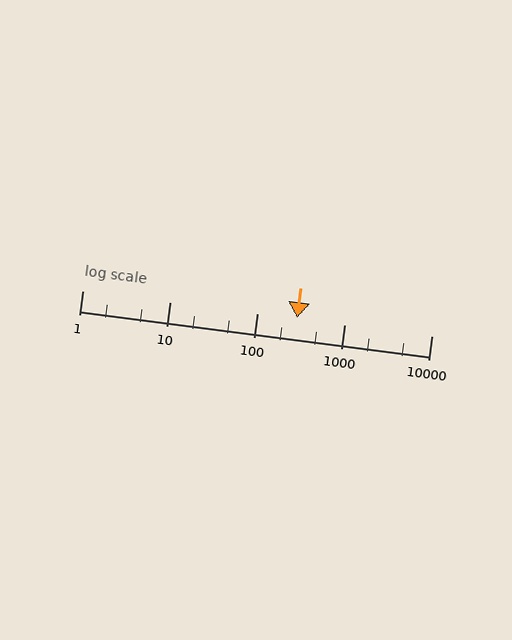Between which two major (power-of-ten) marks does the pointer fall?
The pointer is between 100 and 1000.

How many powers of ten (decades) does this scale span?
The scale spans 4 decades, from 1 to 10000.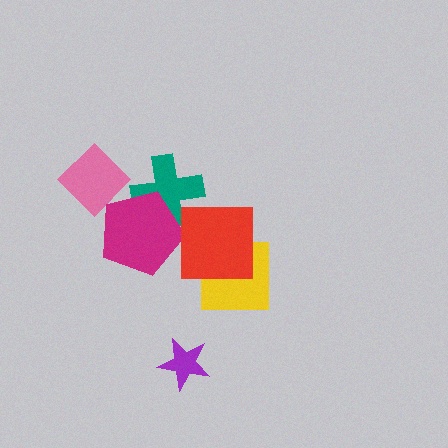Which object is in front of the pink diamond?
The magenta pentagon is in front of the pink diamond.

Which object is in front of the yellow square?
The red square is in front of the yellow square.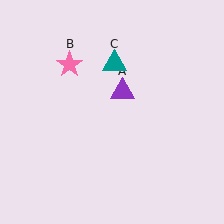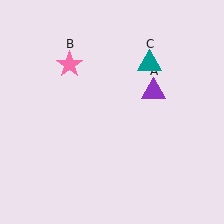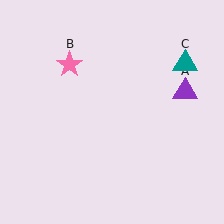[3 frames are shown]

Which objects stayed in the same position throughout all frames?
Pink star (object B) remained stationary.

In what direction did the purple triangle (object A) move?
The purple triangle (object A) moved right.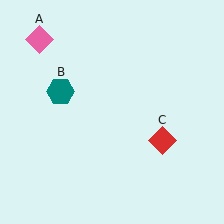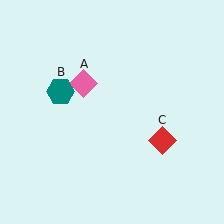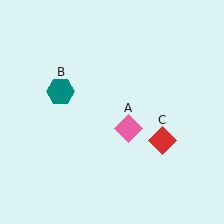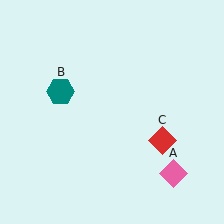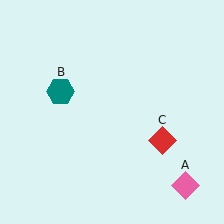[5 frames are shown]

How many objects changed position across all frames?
1 object changed position: pink diamond (object A).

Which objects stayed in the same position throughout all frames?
Teal hexagon (object B) and red diamond (object C) remained stationary.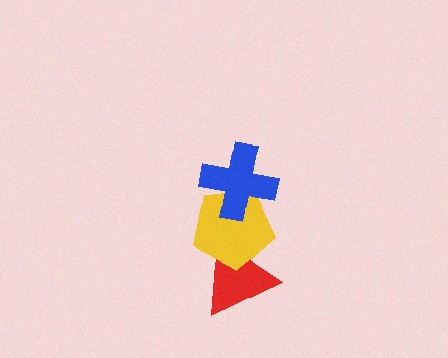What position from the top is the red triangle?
The red triangle is 3rd from the top.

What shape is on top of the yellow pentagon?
The blue cross is on top of the yellow pentagon.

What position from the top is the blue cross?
The blue cross is 1st from the top.